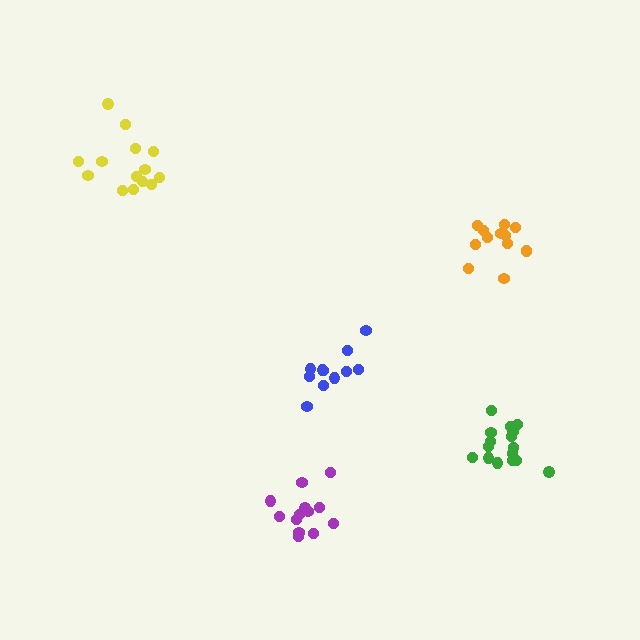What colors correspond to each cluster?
The clusters are colored: yellow, blue, orange, green, purple.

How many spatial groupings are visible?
There are 5 spatial groupings.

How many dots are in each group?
Group 1: 14 dots, Group 2: 11 dots, Group 3: 13 dots, Group 4: 16 dots, Group 5: 13 dots (67 total).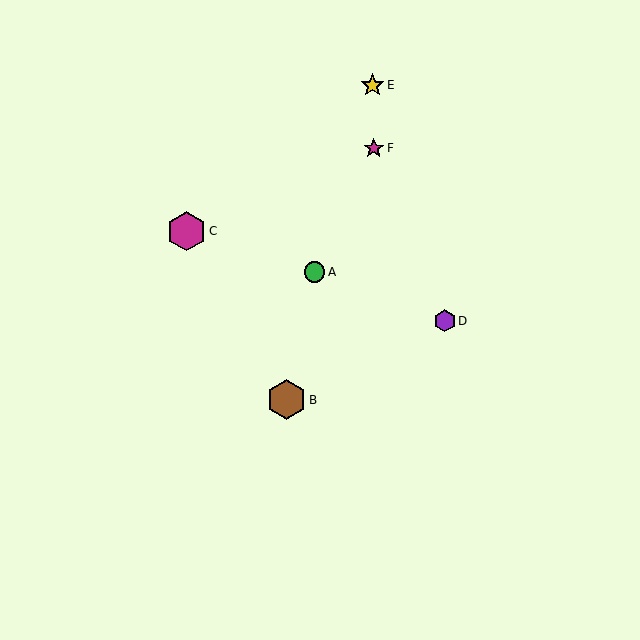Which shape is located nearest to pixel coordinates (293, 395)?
The brown hexagon (labeled B) at (286, 400) is nearest to that location.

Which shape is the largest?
The brown hexagon (labeled B) is the largest.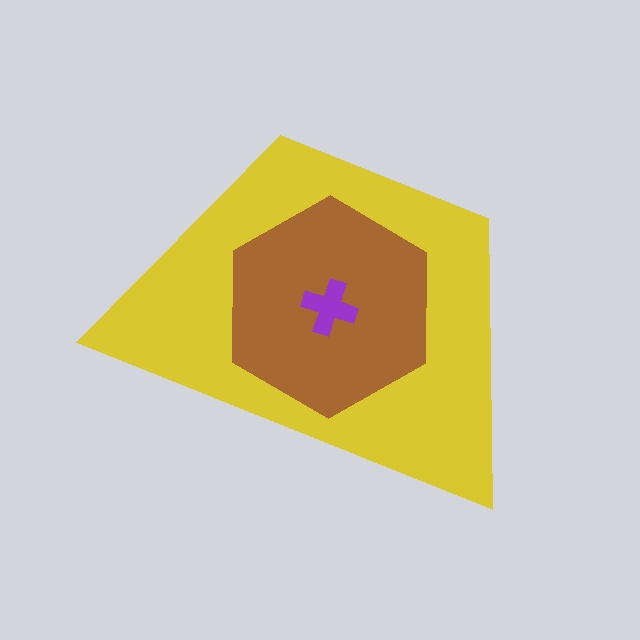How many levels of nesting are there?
3.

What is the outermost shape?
The yellow trapezoid.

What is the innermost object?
The purple cross.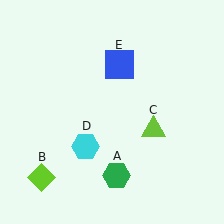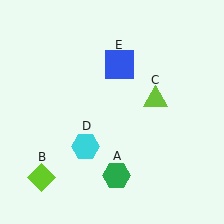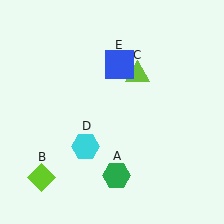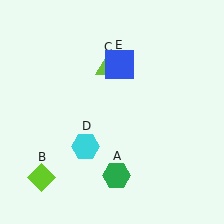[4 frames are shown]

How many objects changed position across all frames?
1 object changed position: lime triangle (object C).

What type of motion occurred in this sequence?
The lime triangle (object C) rotated counterclockwise around the center of the scene.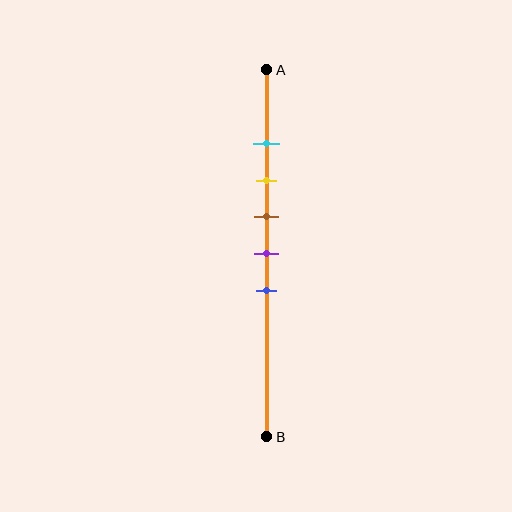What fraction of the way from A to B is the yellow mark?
The yellow mark is approximately 30% (0.3) of the way from A to B.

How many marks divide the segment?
There are 5 marks dividing the segment.